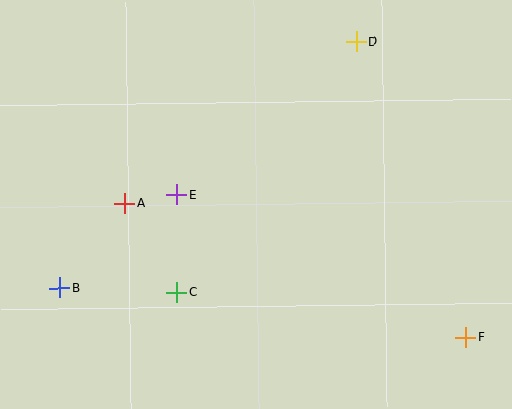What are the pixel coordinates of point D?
Point D is at (356, 42).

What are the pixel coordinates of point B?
Point B is at (60, 288).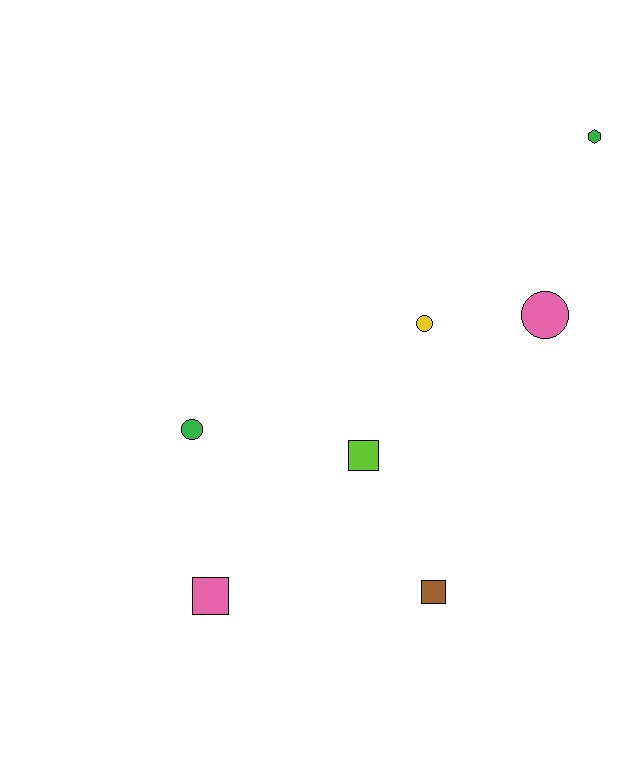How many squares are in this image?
There are 3 squares.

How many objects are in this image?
There are 7 objects.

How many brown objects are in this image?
There is 1 brown object.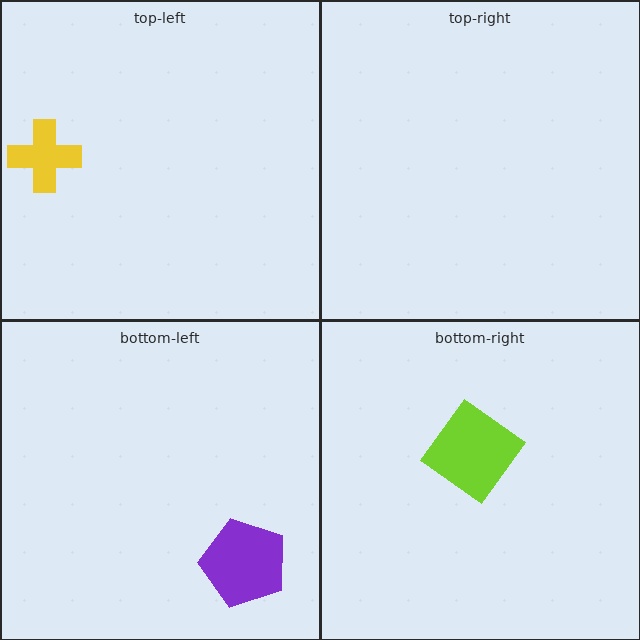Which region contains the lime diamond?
The bottom-right region.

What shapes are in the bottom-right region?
The lime diamond.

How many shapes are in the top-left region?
1.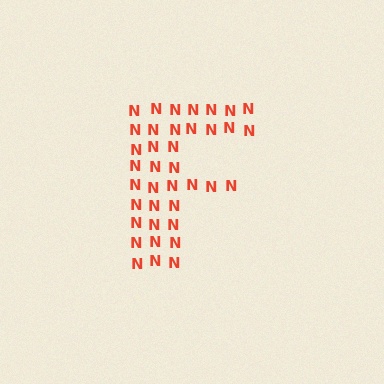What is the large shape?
The large shape is the letter F.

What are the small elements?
The small elements are letter N's.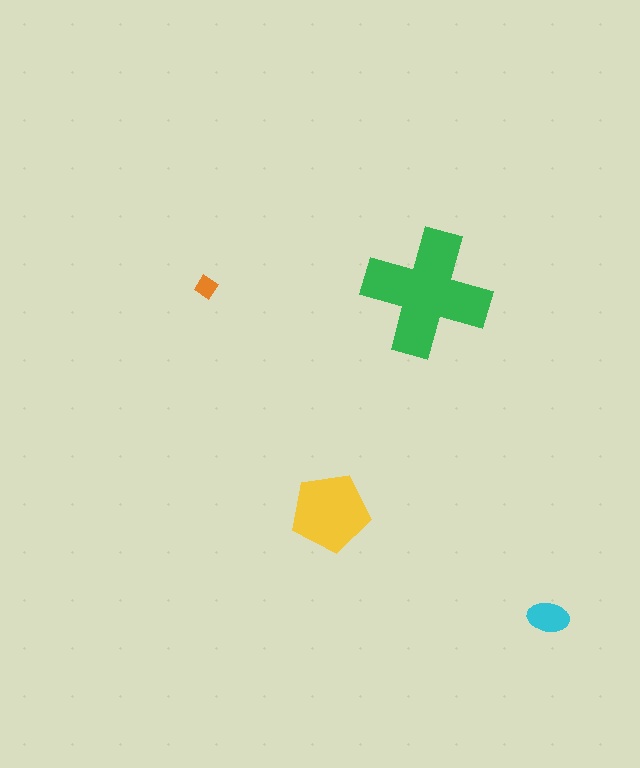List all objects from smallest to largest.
The orange diamond, the cyan ellipse, the yellow pentagon, the green cross.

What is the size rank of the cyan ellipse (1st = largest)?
3rd.